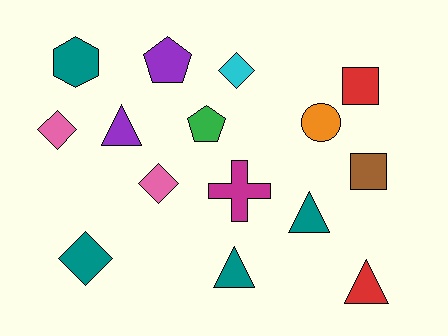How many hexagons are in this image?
There is 1 hexagon.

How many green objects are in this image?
There is 1 green object.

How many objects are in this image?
There are 15 objects.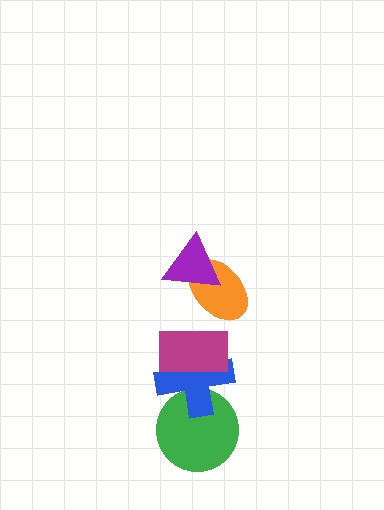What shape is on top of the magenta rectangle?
The orange ellipse is on top of the magenta rectangle.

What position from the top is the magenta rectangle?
The magenta rectangle is 3rd from the top.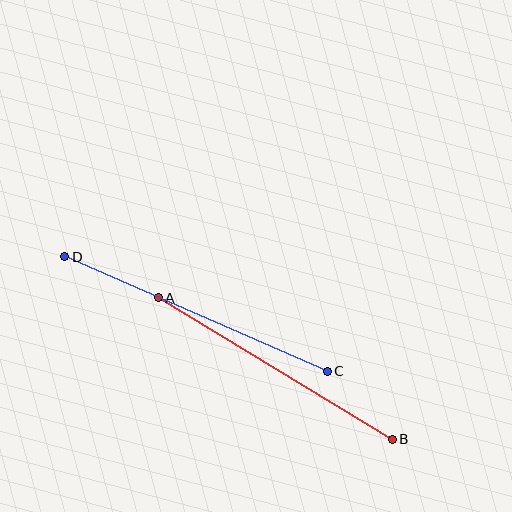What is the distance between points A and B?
The distance is approximately 274 pixels.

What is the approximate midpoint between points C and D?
The midpoint is at approximately (196, 314) pixels.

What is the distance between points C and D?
The distance is approximately 286 pixels.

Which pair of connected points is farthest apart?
Points C and D are farthest apart.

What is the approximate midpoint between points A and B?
The midpoint is at approximately (275, 368) pixels.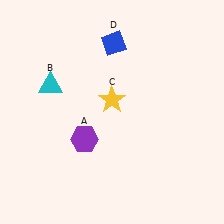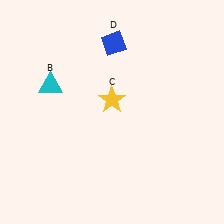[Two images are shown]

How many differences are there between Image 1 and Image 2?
There is 1 difference between the two images.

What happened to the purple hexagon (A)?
The purple hexagon (A) was removed in Image 2. It was in the bottom-left area of Image 1.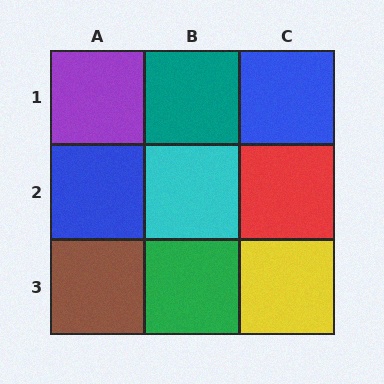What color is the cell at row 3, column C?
Yellow.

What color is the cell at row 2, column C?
Red.